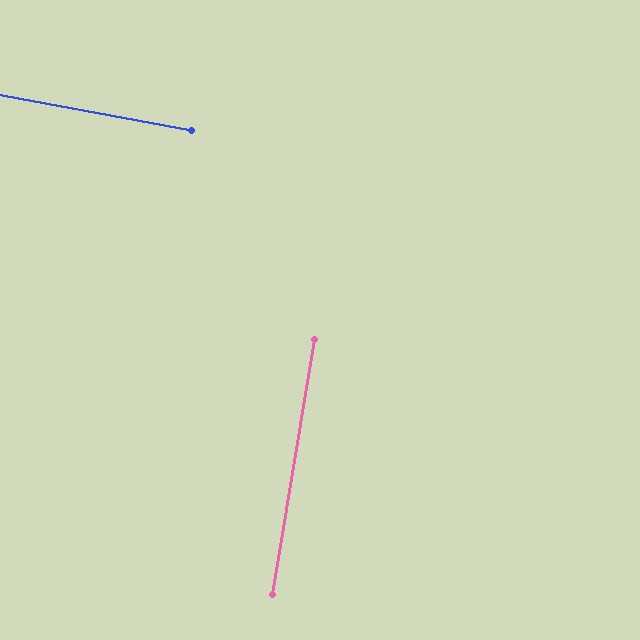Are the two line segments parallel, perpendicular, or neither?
Perpendicular — they meet at approximately 89°.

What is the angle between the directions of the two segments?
Approximately 89 degrees.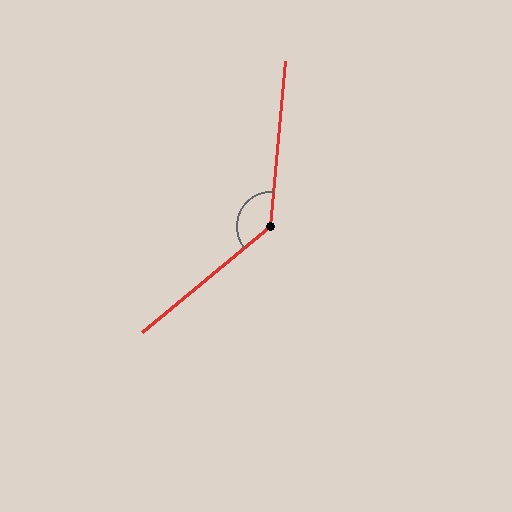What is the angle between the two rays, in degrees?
Approximately 135 degrees.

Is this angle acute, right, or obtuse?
It is obtuse.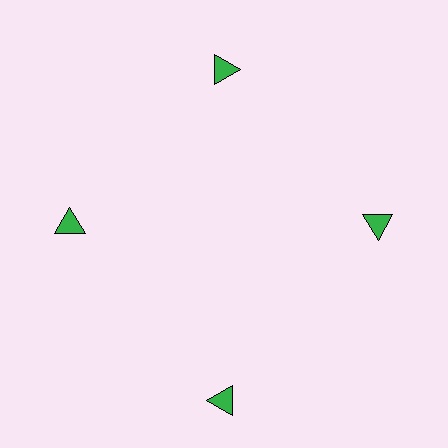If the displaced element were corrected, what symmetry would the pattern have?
It would have 4-fold rotational symmetry — the pattern would map onto itself every 90 degrees.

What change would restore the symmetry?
The symmetry would be restored by moving it inward, back onto the ring so that all 4 triangles sit at equal angles and equal distance from the center.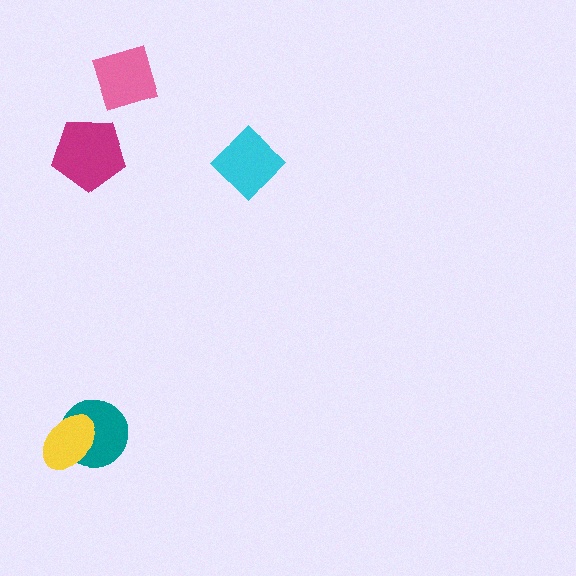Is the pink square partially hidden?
No, no other shape covers it.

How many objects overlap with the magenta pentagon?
0 objects overlap with the magenta pentagon.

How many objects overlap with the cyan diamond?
0 objects overlap with the cyan diamond.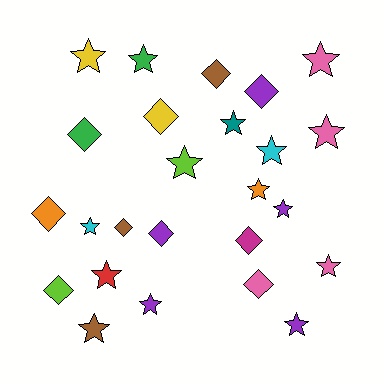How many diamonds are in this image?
There are 10 diamonds.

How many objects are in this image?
There are 25 objects.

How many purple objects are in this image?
There are 5 purple objects.